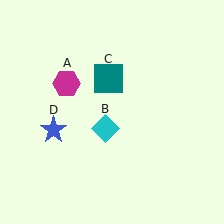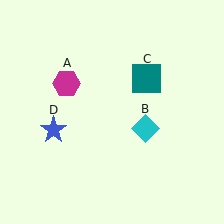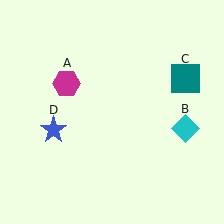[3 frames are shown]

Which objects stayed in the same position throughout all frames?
Magenta hexagon (object A) and blue star (object D) remained stationary.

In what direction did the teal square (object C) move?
The teal square (object C) moved right.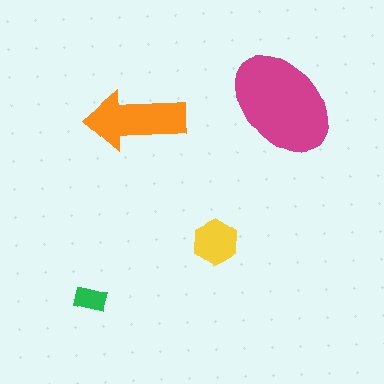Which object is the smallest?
The green rectangle.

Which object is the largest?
The magenta ellipse.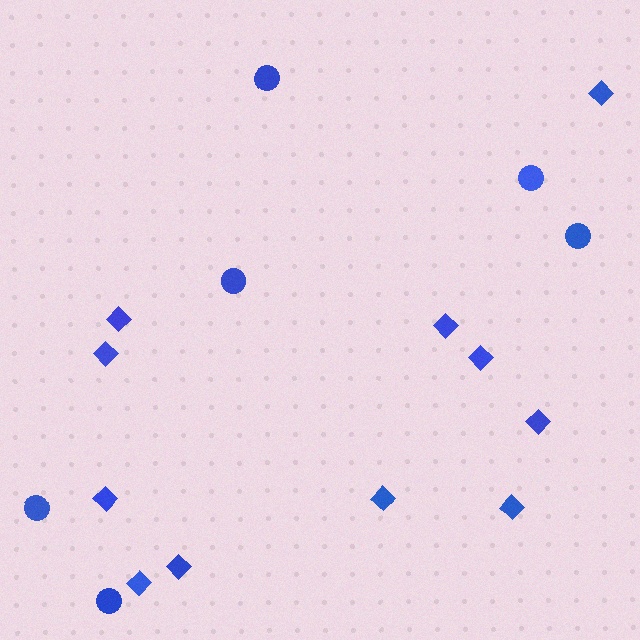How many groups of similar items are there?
There are 2 groups: one group of diamonds (11) and one group of circles (6).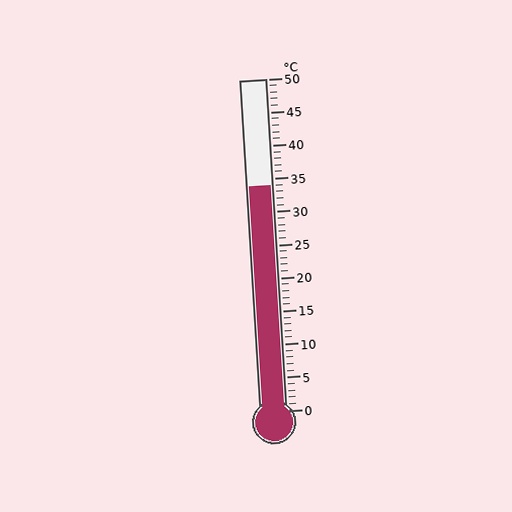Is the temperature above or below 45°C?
The temperature is below 45°C.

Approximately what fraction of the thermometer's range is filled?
The thermometer is filled to approximately 70% of its range.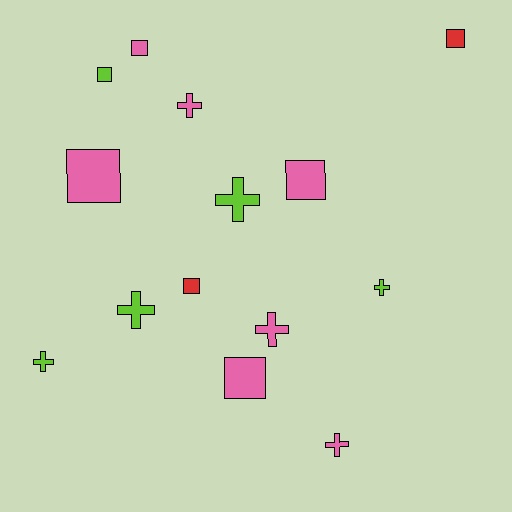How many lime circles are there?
There are no lime circles.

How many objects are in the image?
There are 14 objects.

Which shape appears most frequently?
Square, with 7 objects.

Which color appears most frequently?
Pink, with 7 objects.